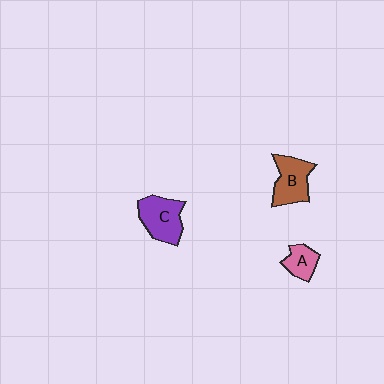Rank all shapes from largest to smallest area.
From largest to smallest: C (purple), B (brown), A (pink).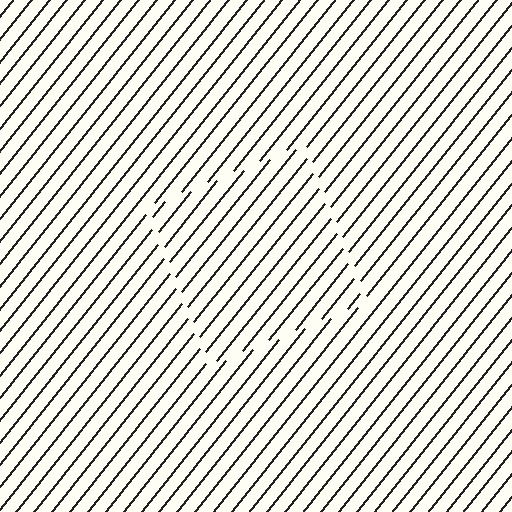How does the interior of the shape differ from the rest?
The interior of the shape contains the same grating, shifted by half a period — the contour is defined by the phase discontinuity where line-ends from the inner and outer gratings abut.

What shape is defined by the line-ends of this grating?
An illusory square. The interior of the shape contains the same grating, shifted by half a period — the contour is defined by the phase discontinuity where line-ends from the inner and outer gratings abut.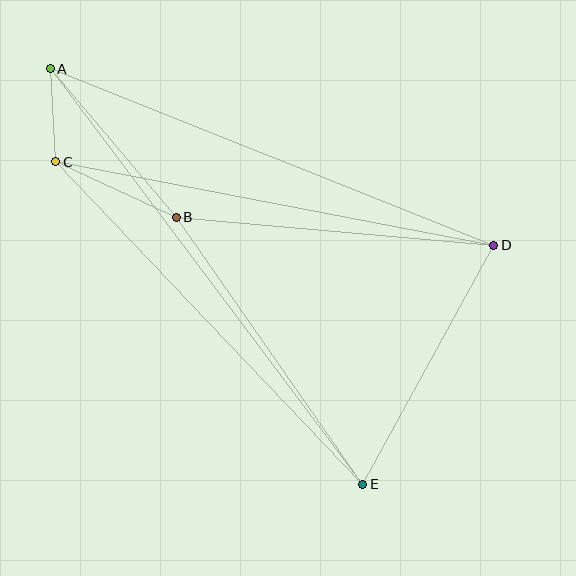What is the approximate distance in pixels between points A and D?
The distance between A and D is approximately 478 pixels.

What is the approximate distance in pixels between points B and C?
The distance between B and C is approximately 133 pixels.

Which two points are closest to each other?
Points A and C are closest to each other.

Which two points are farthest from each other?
Points A and E are farthest from each other.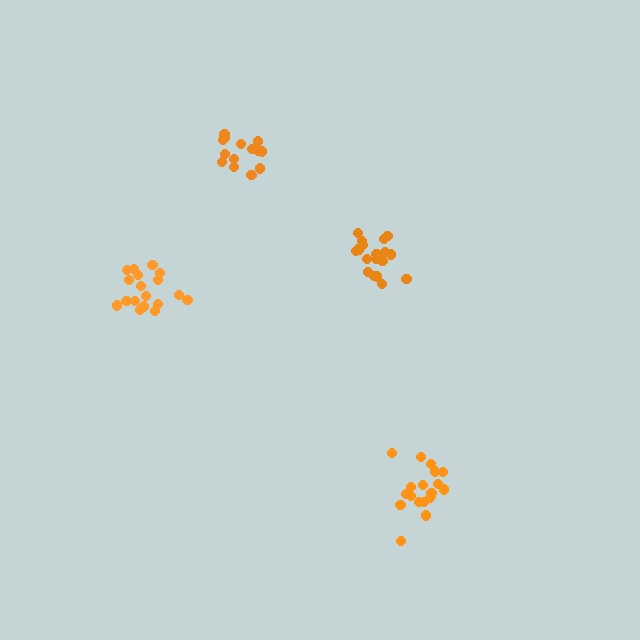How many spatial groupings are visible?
There are 4 spatial groupings.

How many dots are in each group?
Group 1: 18 dots, Group 2: 18 dots, Group 3: 14 dots, Group 4: 19 dots (69 total).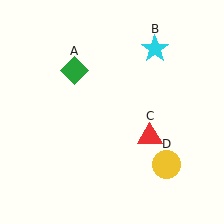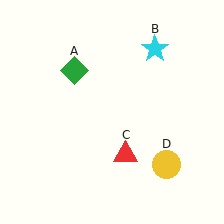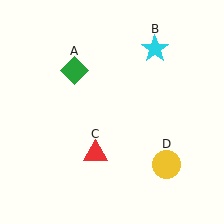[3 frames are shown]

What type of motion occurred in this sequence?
The red triangle (object C) rotated clockwise around the center of the scene.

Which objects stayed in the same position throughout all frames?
Green diamond (object A) and cyan star (object B) and yellow circle (object D) remained stationary.